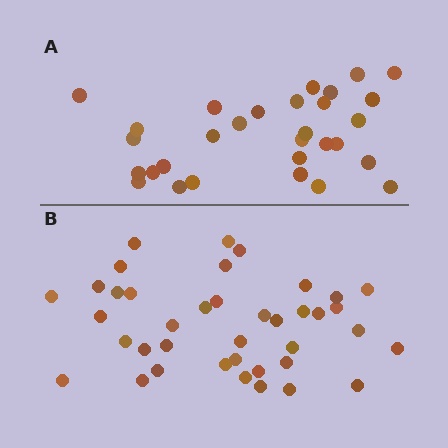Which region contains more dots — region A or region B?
Region B (the bottom region) has more dots.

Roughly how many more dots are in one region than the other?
Region B has roughly 8 or so more dots than region A.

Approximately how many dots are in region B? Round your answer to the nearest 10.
About 40 dots. (The exact count is 39, which rounds to 40.)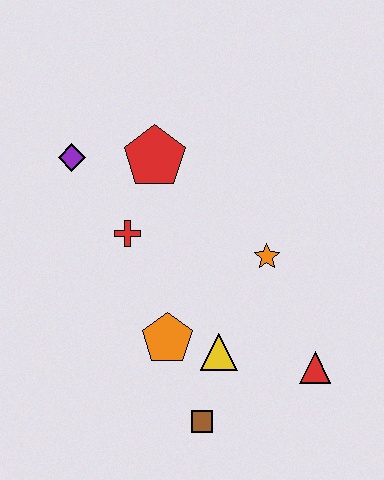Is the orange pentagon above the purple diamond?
No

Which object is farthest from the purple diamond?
The red triangle is farthest from the purple diamond.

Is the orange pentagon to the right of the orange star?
No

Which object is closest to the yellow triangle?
The orange pentagon is closest to the yellow triangle.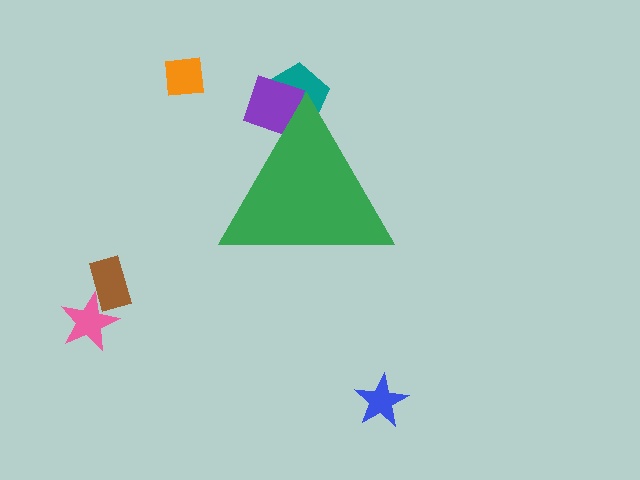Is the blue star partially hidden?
No, the blue star is fully visible.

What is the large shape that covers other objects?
A green triangle.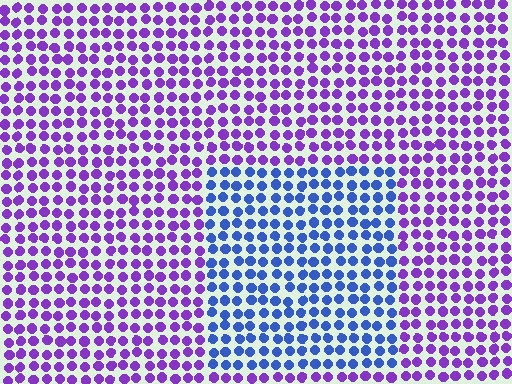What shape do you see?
I see a rectangle.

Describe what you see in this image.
The image is filled with small purple elements in a uniform arrangement. A rectangle-shaped region is visible where the elements are tinted to a slightly different hue, forming a subtle color boundary.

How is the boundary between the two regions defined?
The boundary is defined purely by a slight shift in hue (about 51 degrees). Spacing, size, and orientation are identical on both sides.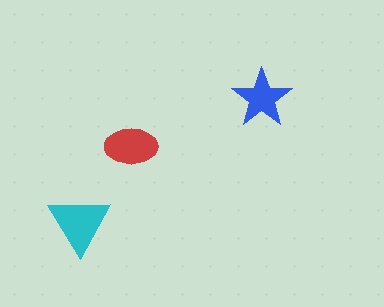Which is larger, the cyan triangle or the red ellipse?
The cyan triangle.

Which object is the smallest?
The blue star.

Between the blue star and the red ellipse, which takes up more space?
The red ellipse.